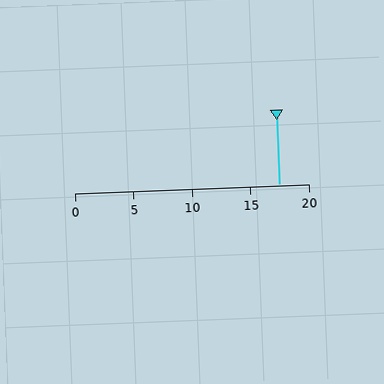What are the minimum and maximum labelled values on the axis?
The axis runs from 0 to 20.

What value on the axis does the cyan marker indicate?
The marker indicates approximately 17.5.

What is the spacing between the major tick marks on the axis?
The major ticks are spaced 5 apart.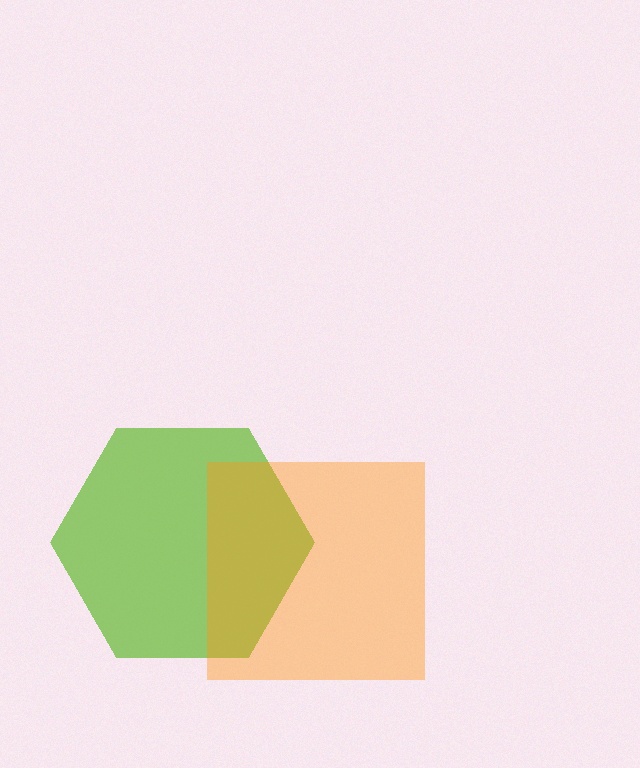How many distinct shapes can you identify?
There are 2 distinct shapes: a lime hexagon, an orange square.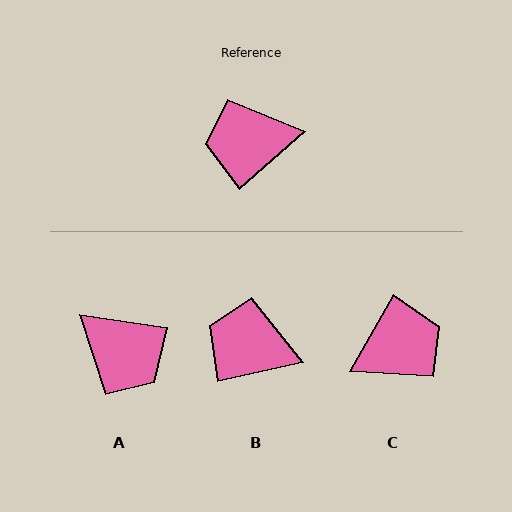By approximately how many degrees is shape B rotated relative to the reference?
Approximately 29 degrees clockwise.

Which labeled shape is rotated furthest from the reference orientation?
C, about 161 degrees away.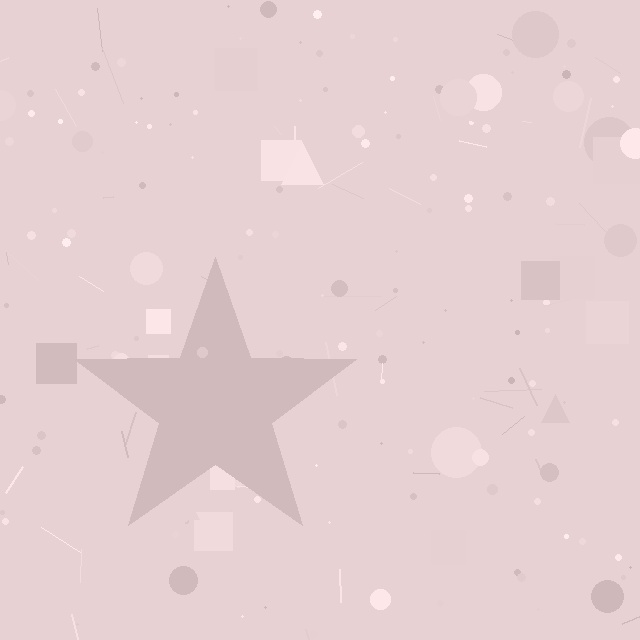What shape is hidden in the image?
A star is hidden in the image.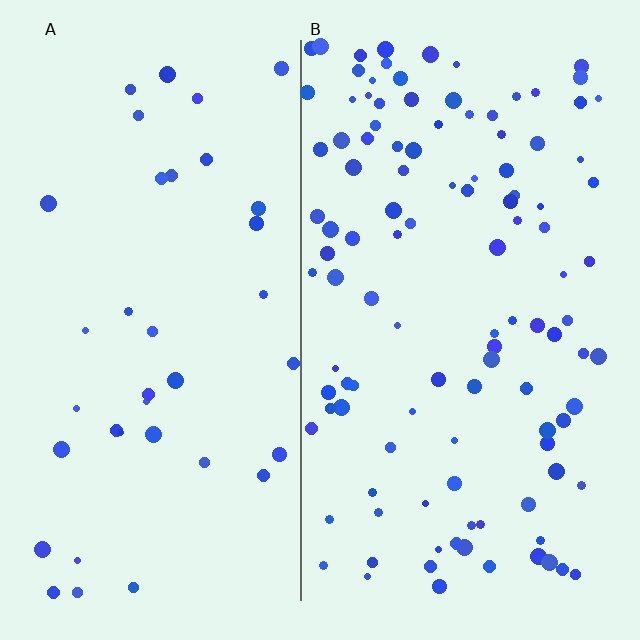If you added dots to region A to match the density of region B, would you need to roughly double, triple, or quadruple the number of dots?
Approximately triple.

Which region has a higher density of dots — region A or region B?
B (the right).